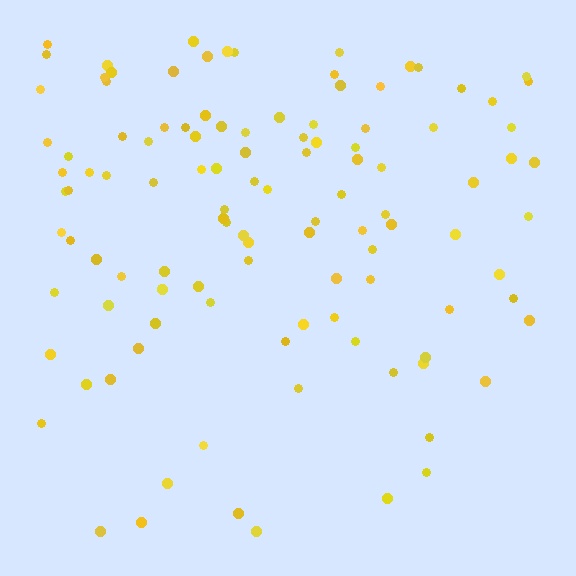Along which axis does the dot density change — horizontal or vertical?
Vertical.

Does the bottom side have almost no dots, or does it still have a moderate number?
Still a moderate number, just noticeably fewer than the top.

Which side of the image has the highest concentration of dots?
The top.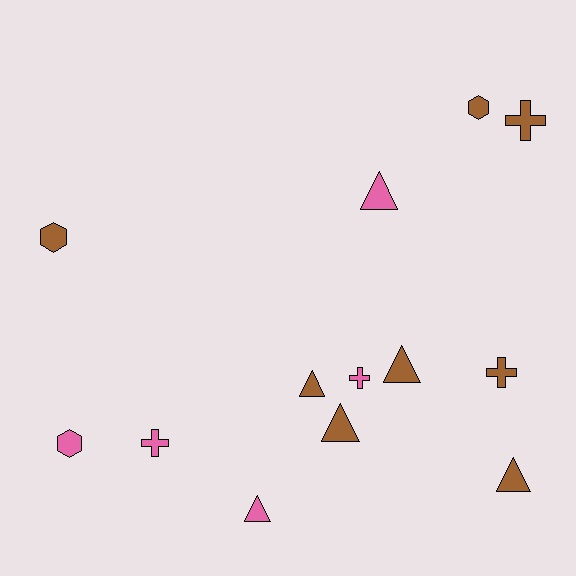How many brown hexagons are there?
There are 2 brown hexagons.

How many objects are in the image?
There are 13 objects.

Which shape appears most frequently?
Triangle, with 6 objects.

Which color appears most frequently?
Brown, with 8 objects.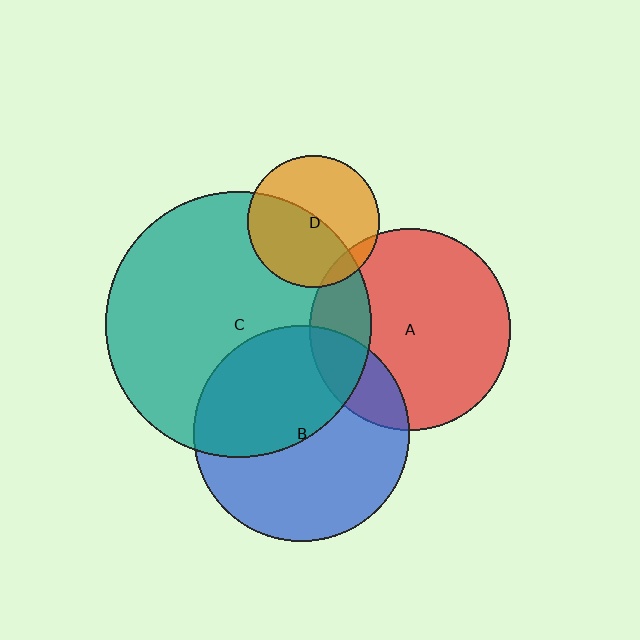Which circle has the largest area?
Circle C (teal).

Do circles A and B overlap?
Yes.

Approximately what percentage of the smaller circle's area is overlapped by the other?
Approximately 20%.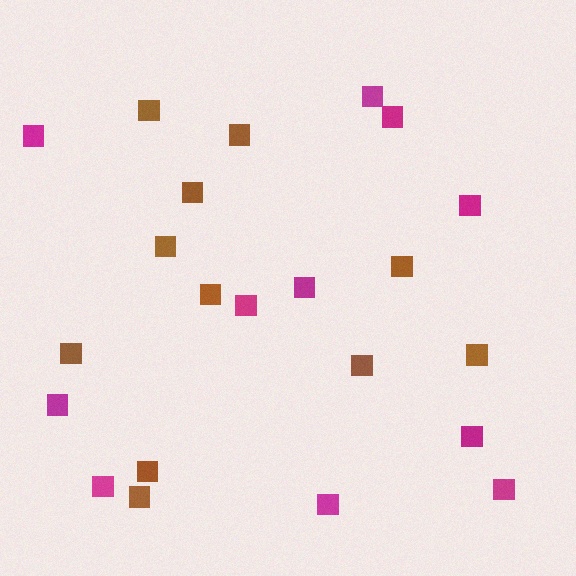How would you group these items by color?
There are 2 groups: one group of brown squares (11) and one group of magenta squares (11).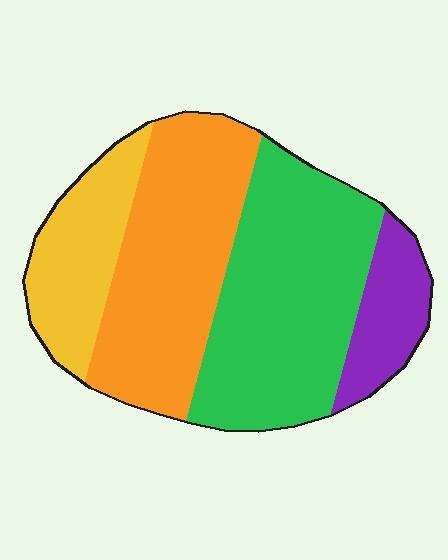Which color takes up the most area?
Green, at roughly 40%.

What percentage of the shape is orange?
Orange takes up about one third (1/3) of the shape.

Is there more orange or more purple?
Orange.